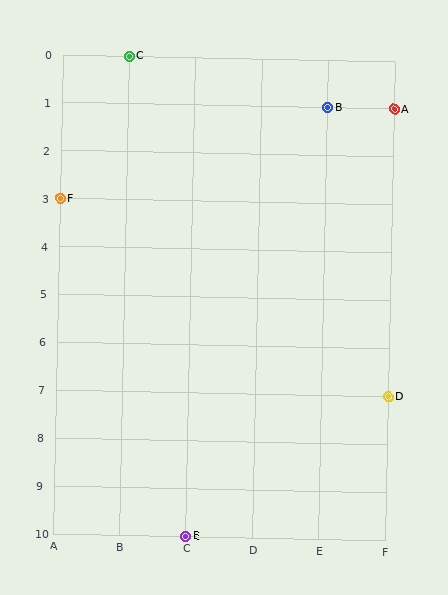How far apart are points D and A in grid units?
Points D and A are 6 rows apart.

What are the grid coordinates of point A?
Point A is at grid coordinates (F, 1).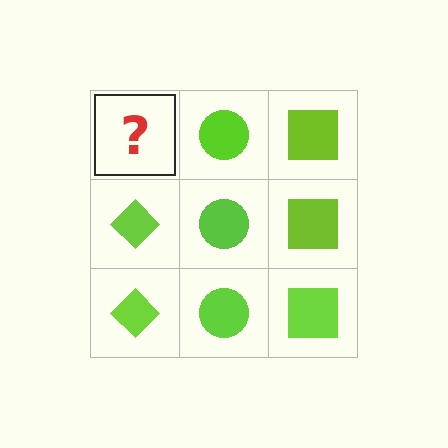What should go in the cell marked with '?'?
The missing cell should contain a lime diamond.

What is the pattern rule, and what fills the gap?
The rule is that each column has a consistent shape. The gap should be filled with a lime diamond.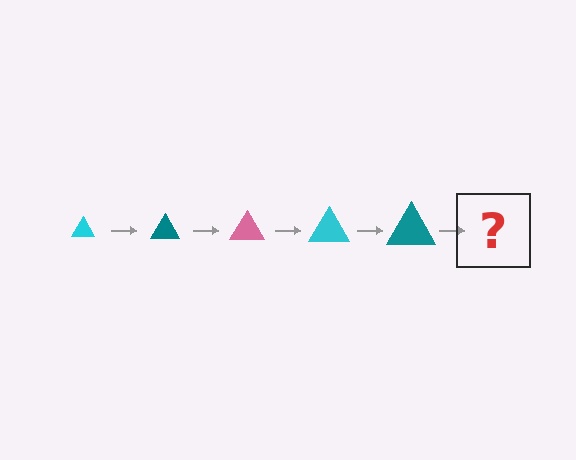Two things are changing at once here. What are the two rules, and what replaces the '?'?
The two rules are that the triangle grows larger each step and the color cycles through cyan, teal, and pink. The '?' should be a pink triangle, larger than the previous one.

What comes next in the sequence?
The next element should be a pink triangle, larger than the previous one.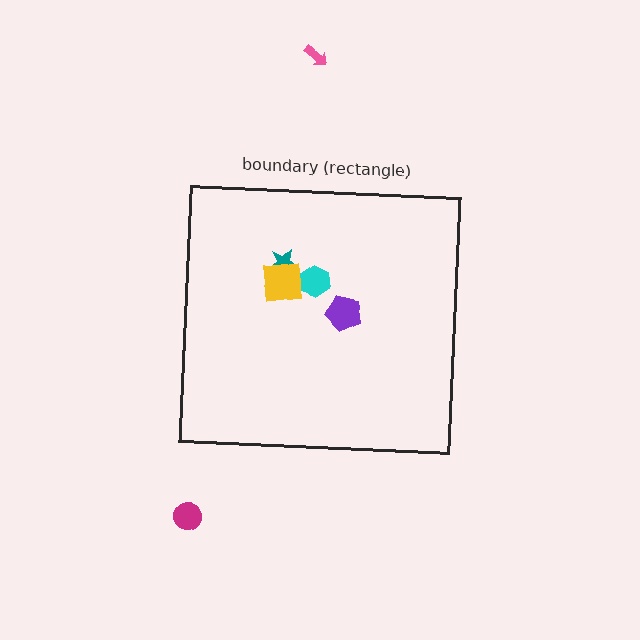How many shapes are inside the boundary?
4 inside, 2 outside.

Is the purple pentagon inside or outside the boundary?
Inside.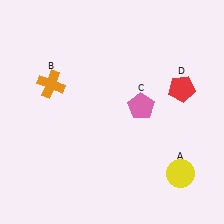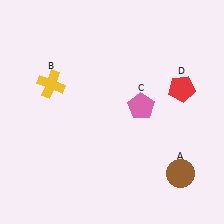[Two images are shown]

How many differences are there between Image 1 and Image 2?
There are 2 differences between the two images.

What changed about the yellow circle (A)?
In Image 1, A is yellow. In Image 2, it changed to brown.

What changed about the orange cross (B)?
In Image 1, B is orange. In Image 2, it changed to yellow.